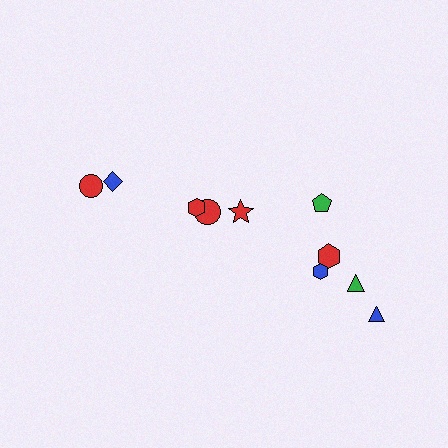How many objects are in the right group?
There are 6 objects.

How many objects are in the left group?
There are 4 objects.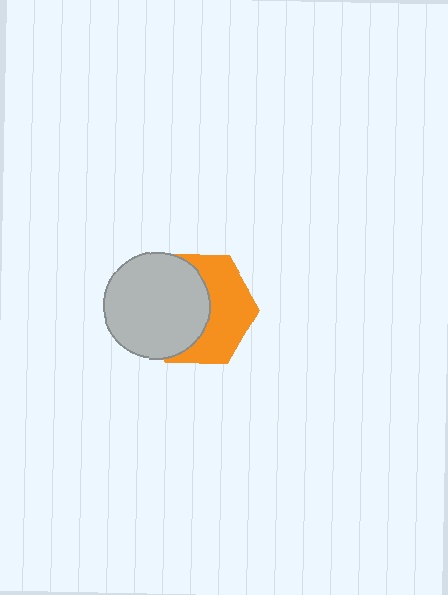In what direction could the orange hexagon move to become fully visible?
The orange hexagon could move right. That would shift it out from behind the light gray circle entirely.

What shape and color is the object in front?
The object in front is a light gray circle.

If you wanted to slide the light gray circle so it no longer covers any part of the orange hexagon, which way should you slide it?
Slide it left — that is the most direct way to separate the two shapes.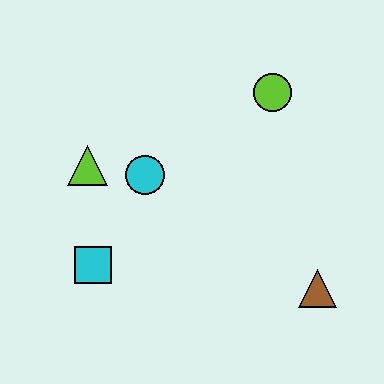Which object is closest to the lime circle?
The cyan circle is closest to the lime circle.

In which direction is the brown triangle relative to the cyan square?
The brown triangle is to the right of the cyan square.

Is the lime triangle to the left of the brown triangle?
Yes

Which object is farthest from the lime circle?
The cyan square is farthest from the lime circle.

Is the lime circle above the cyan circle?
Yes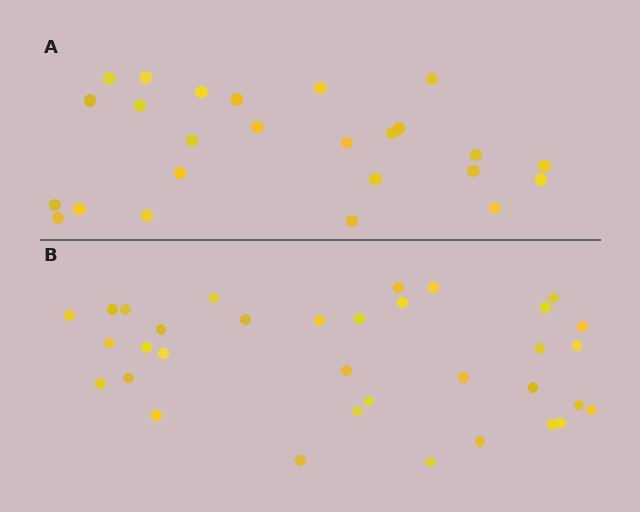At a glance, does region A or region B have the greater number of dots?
Region B (the bottom region) has more dots.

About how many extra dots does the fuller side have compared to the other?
Region B has roughly 8 or so more dots than region A.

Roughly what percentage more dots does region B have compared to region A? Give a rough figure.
About 35% more.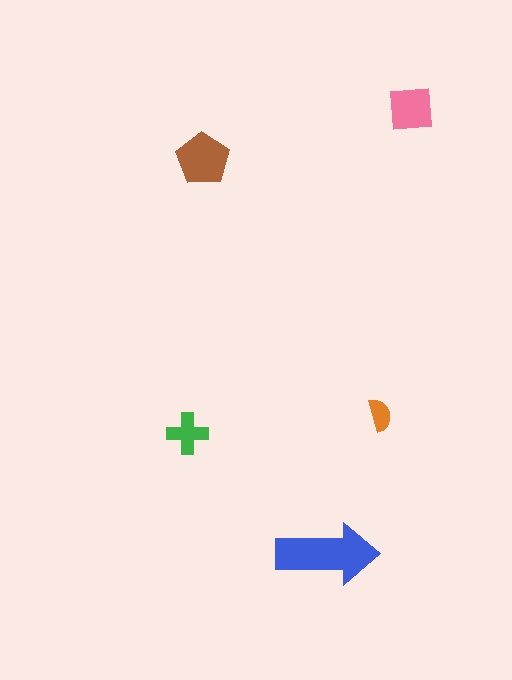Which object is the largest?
The blue arrow.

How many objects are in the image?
There are 5 objects in the image.